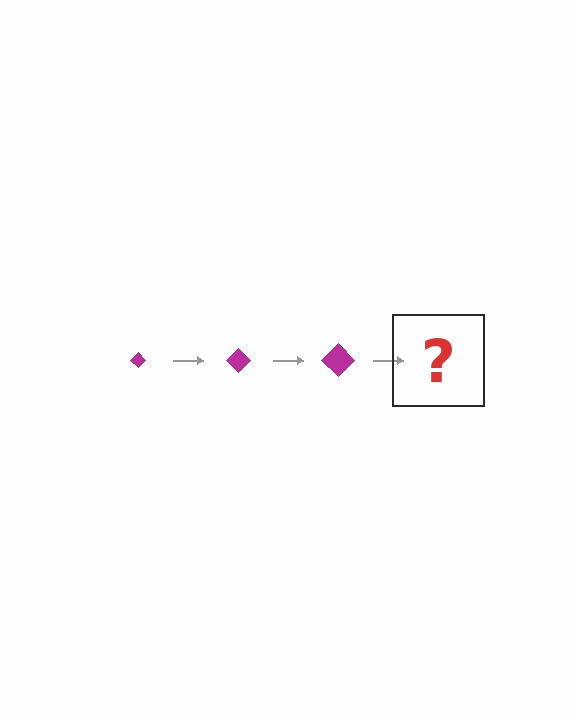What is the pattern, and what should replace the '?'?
The pattern is that the diamond gets progressively larger each step. The '?' should be a magenta diamond, larger than the previous one.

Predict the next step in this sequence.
The next step is a magenta diamond, larger than the previous one.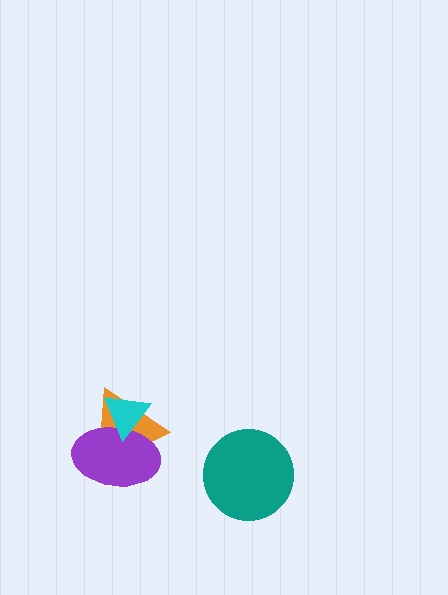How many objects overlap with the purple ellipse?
2 objects overlap with the purple ellipse.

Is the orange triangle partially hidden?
Yes, it is partially covered by another shape.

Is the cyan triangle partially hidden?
No, no other shape covers it.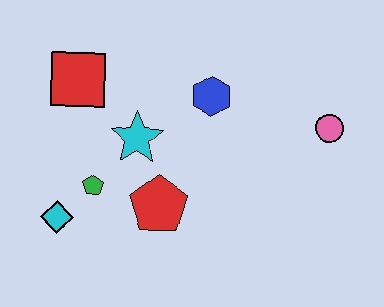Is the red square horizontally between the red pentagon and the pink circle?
No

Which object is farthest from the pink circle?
The cyan diamond is farthest from the pink circle.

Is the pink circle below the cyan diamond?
No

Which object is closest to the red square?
The cyan star is closest to the red square.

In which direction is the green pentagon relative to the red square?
The green pentagon is below the red square.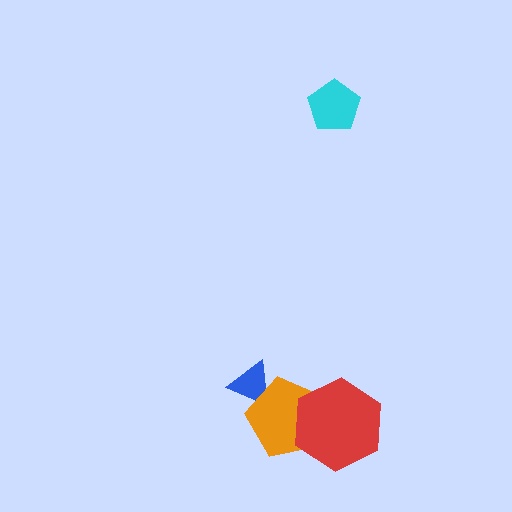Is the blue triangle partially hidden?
Yes, it is partially covered by another shape.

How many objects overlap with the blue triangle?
1 object overlaps with the blue triangle.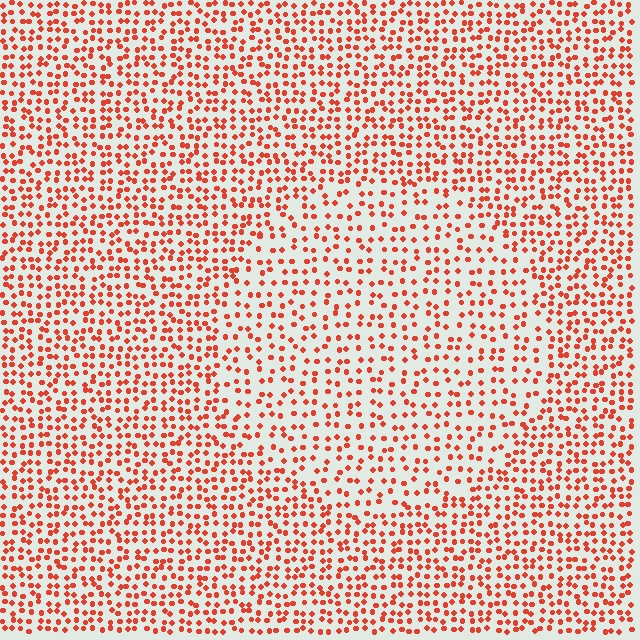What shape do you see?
I see a circle.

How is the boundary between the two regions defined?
The boundary is defined by a change in element density (approximately 1.6x ratio). All elements are the same color, size, and shape.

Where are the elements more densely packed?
The elements are more densely packed outside the circle boundary.